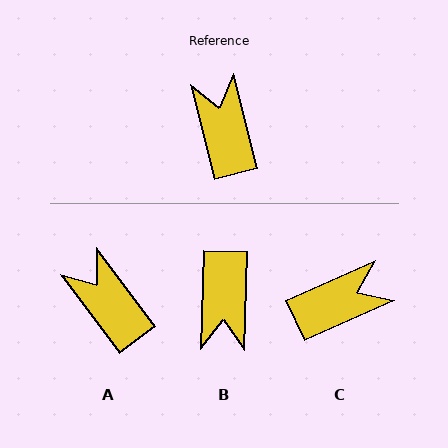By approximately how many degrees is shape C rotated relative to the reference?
Approximately 80 degrees clockwise.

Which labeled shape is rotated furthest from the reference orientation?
B, about 165 degrees away.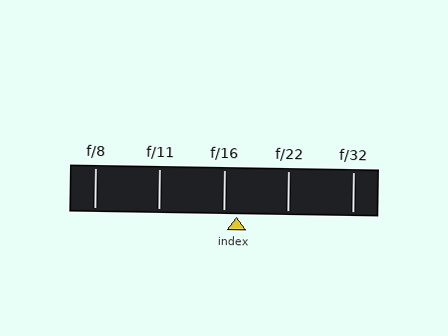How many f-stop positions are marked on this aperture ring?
There are 5 f-stop positions marked.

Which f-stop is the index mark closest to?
The index mark is closest to f/16.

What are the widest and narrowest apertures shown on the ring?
The widest aperture shown is f/8 and the narrowest is f/32.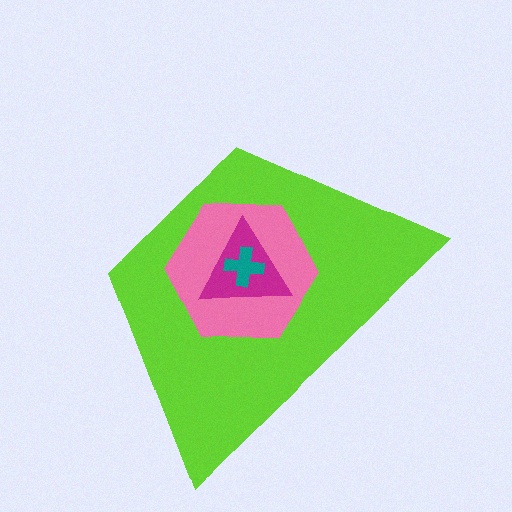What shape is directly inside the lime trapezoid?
The pink hexagon.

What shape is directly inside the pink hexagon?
The magenta triangle.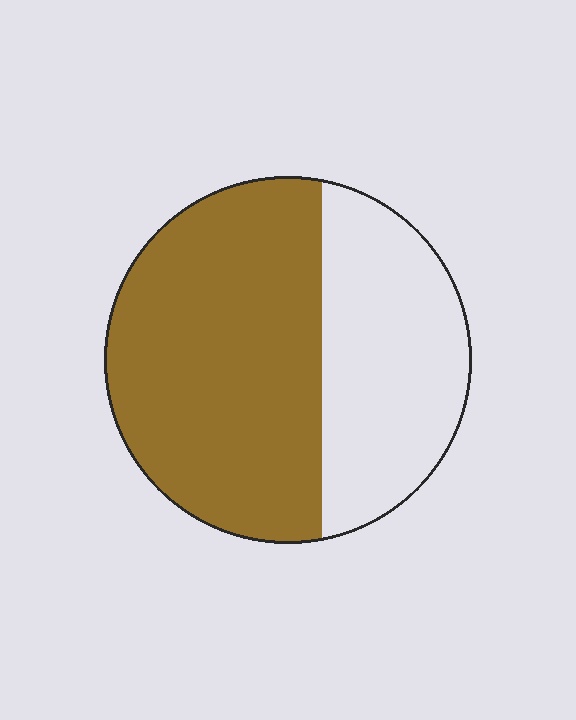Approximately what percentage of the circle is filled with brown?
Approximately 60%.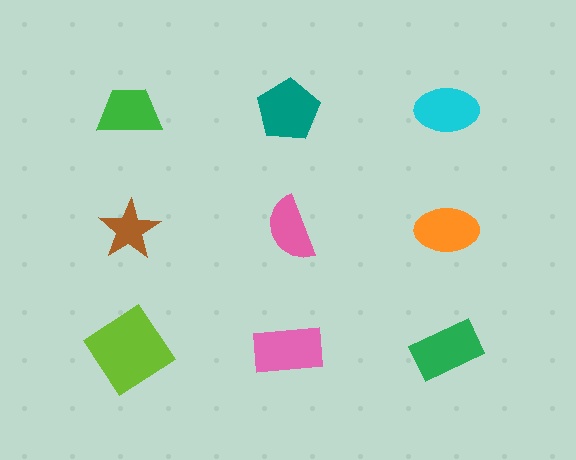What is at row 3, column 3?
A green rectangle.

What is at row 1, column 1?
A green trapezoid.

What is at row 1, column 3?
A cyan ellipse.